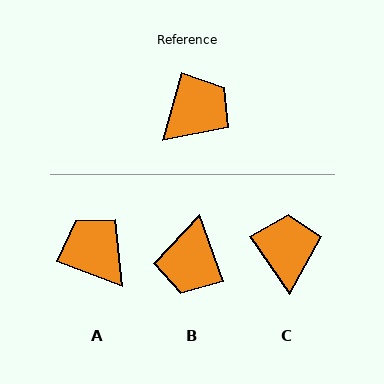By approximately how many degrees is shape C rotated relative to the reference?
Approximately 50 degrees counter-clockwise.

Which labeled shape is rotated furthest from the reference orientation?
B, about 145 degrees away.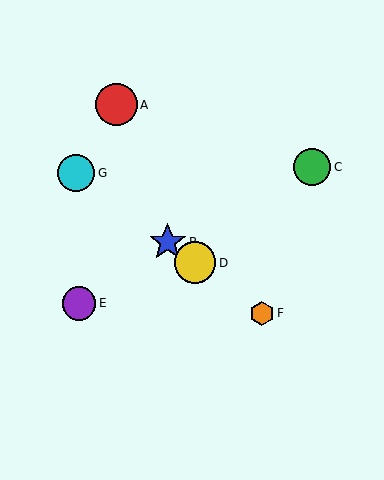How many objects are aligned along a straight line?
4 objects (B, D, F, G) are aligned along a straight line.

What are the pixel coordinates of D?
Object D is at (195, 263).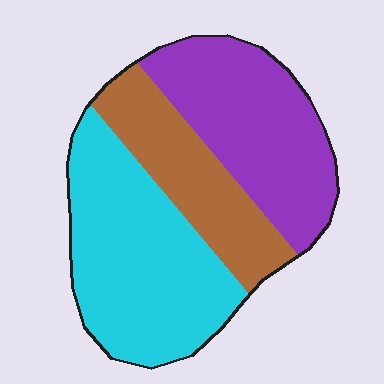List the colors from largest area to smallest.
From largest to smallest: cyan, purple, brown.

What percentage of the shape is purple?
Purple covers around 35% of the shape.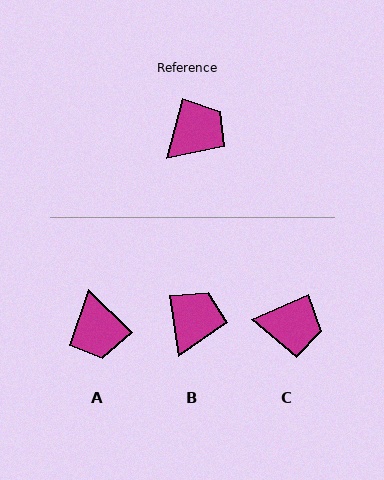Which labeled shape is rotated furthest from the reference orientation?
A, about 120 degrees away.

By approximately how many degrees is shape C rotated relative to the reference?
Approximately 51 degrees clockwise.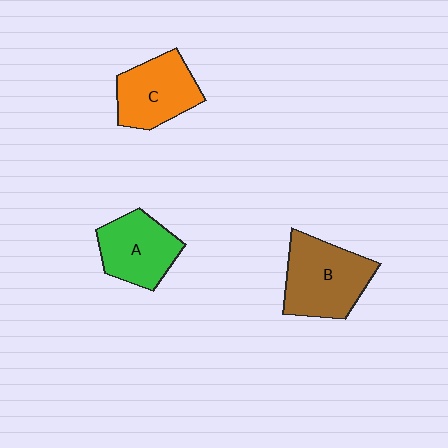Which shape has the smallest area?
Shape A (green).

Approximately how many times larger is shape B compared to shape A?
Approximately 1.3 times.